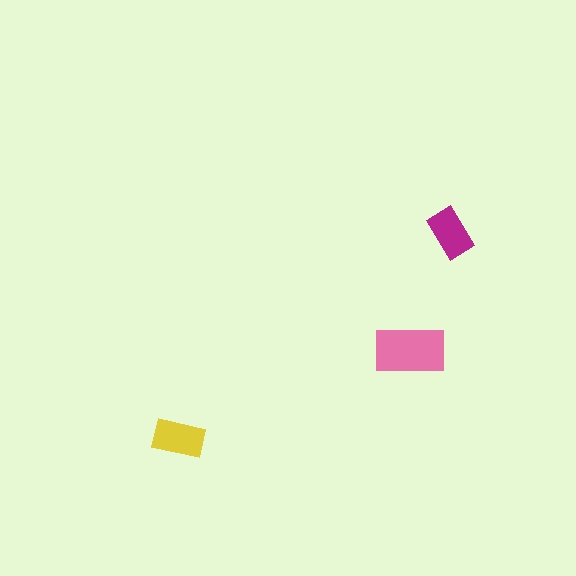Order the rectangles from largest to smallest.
the pink one, the yellow one, the magenta one.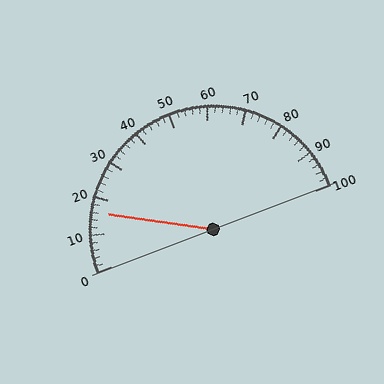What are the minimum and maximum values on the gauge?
The gauge ranges from 0 to 100.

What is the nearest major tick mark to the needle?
The nearest major tick mark is 20.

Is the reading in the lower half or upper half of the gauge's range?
The reading is in the lower half of the range (0 to 100).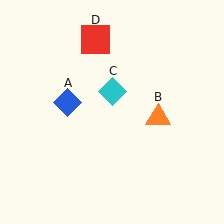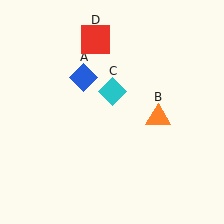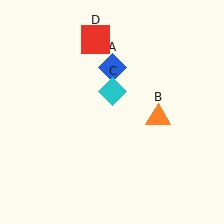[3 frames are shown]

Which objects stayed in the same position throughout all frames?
Orange triangle (object B) and cyan diamond (object C) and red square (object D) remained stationary.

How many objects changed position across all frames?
1 object changed position: blue diamond (object A).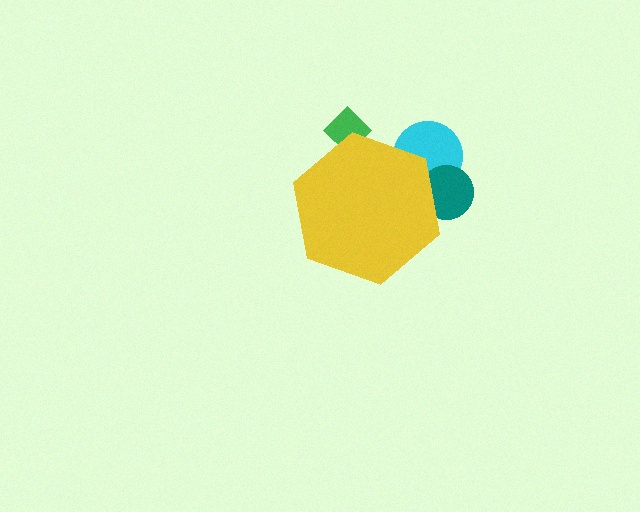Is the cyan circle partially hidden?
Yes, the cyan circle is partially hidden behind the yellow hexagon.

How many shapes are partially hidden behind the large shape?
3 shapes are partially hidden.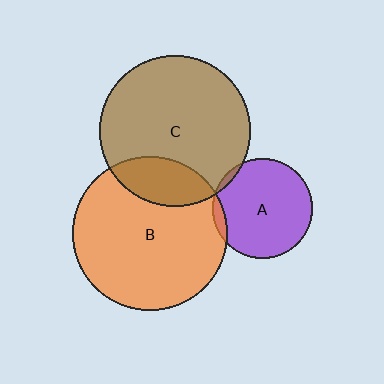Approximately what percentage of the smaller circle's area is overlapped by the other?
Approximately 5%.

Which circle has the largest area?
Circle B (orange).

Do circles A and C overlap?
Yes.